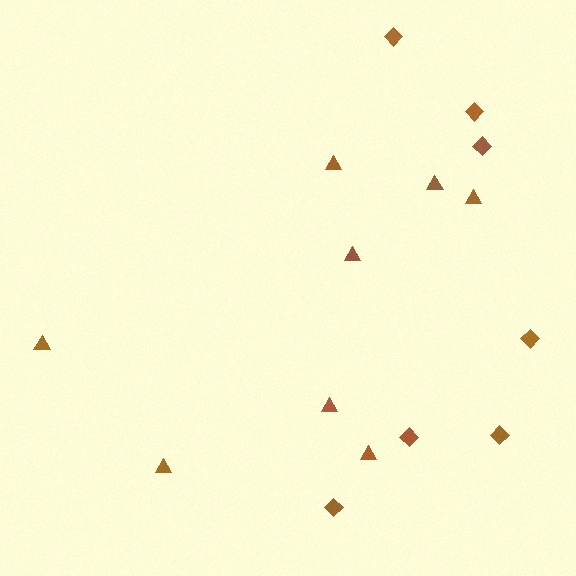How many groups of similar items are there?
There are 2 groups: one group of diamonds (7) and one group of triangles (8).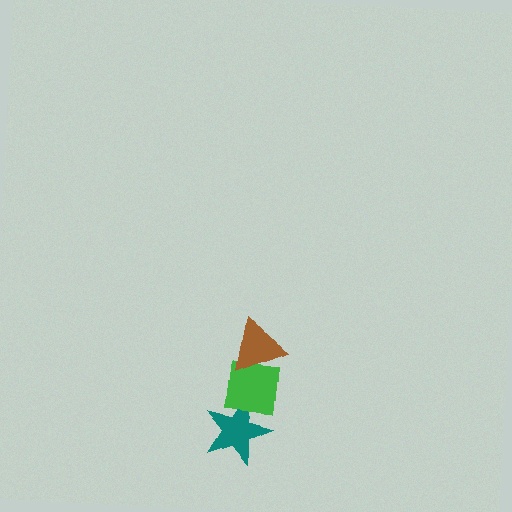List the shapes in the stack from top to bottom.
From top to bottom: the brown triangle, the green square, the teal star.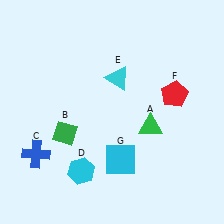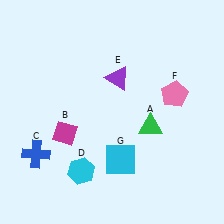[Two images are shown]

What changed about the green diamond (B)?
In Image 1, B is green. In Image 2, it changed to magenta.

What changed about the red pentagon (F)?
In Image 1, F is red. In Image 2, it changed to pink.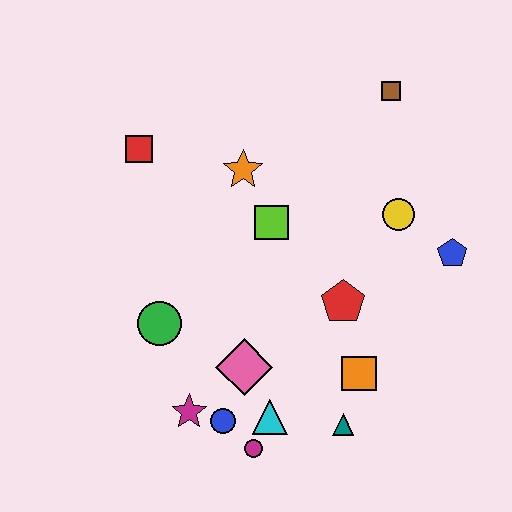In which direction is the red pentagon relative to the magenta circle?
The red pentagon is above the magenta circle.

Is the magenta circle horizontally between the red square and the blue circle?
No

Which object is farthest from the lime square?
The magenta circle is farthest from the lime square.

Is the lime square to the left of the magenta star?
No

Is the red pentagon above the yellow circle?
No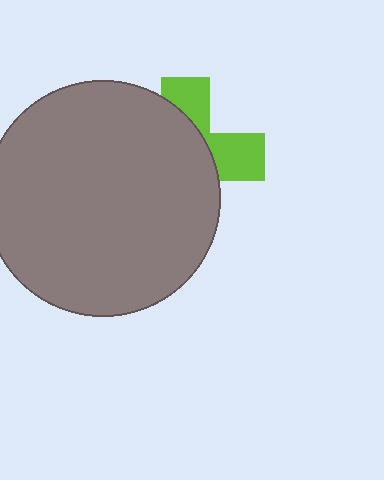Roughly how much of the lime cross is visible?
A small part of it is visible (roughly 33%).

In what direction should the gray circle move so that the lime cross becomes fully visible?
The gray circle should move left. That is the shortest direction to clear the overlap and leave the lime cross fully visible.